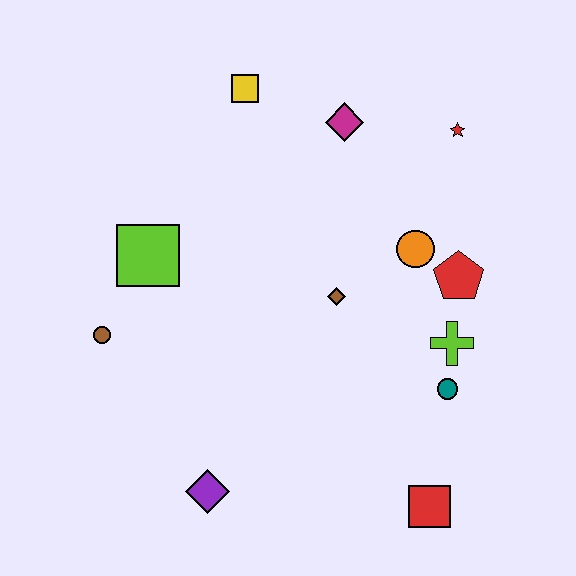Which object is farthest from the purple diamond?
The red star is farthest from the purple diamond.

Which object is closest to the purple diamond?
The brown circle is closest to the purple diamond.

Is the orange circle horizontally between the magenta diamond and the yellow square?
No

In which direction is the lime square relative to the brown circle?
The lime square is above the brown circle.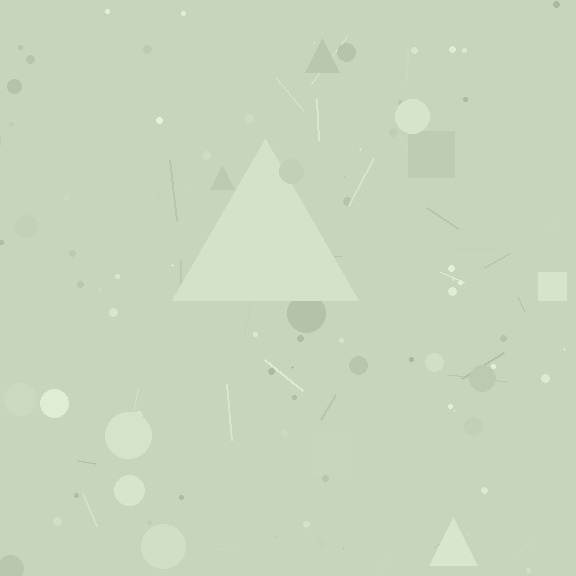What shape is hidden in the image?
A triangle is hidden in the image.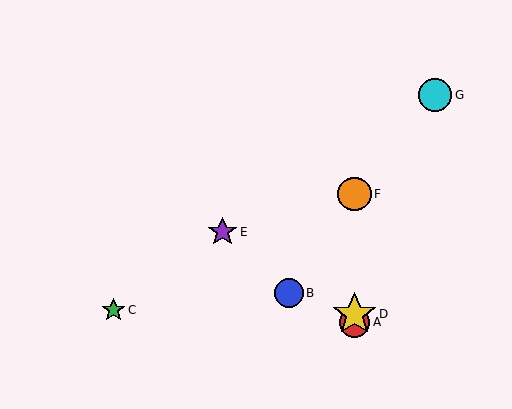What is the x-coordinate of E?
Object E is at x≈223.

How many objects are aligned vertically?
3 objects (A, D, F) are aligned vertically.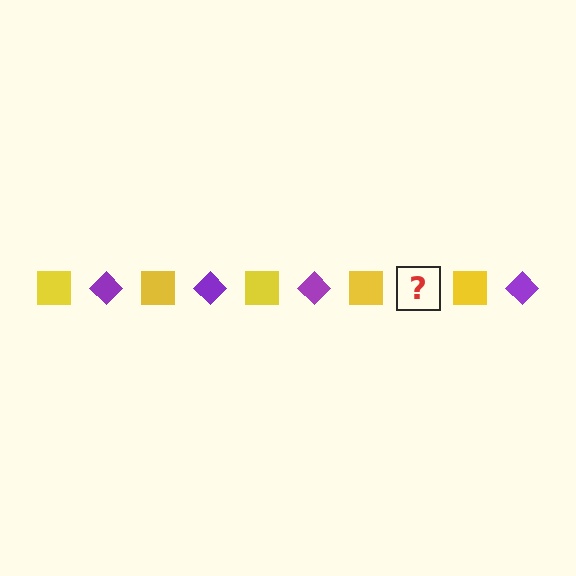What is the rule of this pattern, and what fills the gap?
The rule is that the pattern alternates between yellow square and purple diamond. The gap should be filled with a purple diamond.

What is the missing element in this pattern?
The missing element is a purple diamond.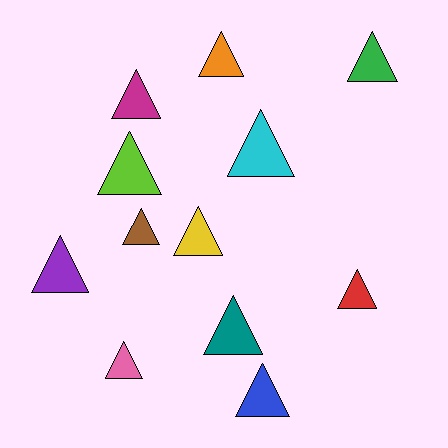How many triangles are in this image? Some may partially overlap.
There are 12 triangles.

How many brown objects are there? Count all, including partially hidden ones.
There is 1 brown object.